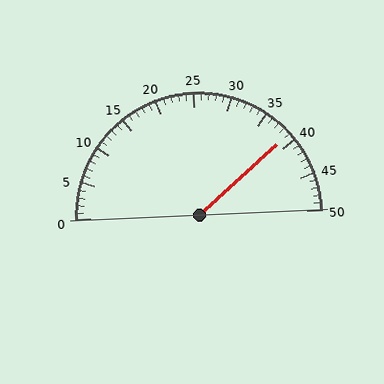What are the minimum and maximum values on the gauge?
The gauge ranges from 0 to 50.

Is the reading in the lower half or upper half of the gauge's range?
The reading is in the upper half of the range (0 to 50).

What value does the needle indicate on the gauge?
The needle indicates approximately 39.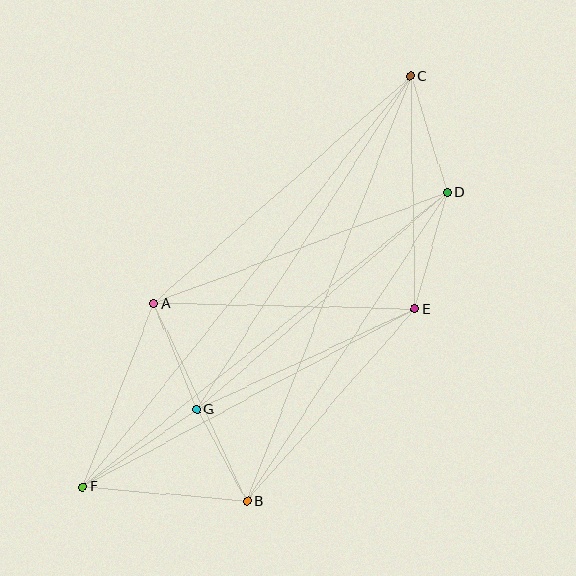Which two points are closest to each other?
Points B and G are closest to each other.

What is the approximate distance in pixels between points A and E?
The distance between A and E is approximately 261 pixels.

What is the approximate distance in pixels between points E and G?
The distance between E and G is approximately 240 pixels.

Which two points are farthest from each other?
Points C and F are farthest from each other.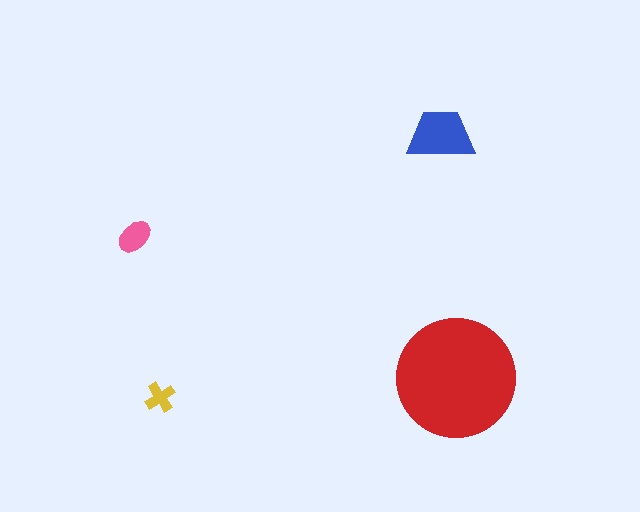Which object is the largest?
The red circle.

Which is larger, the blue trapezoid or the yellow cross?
The blue trapezoid.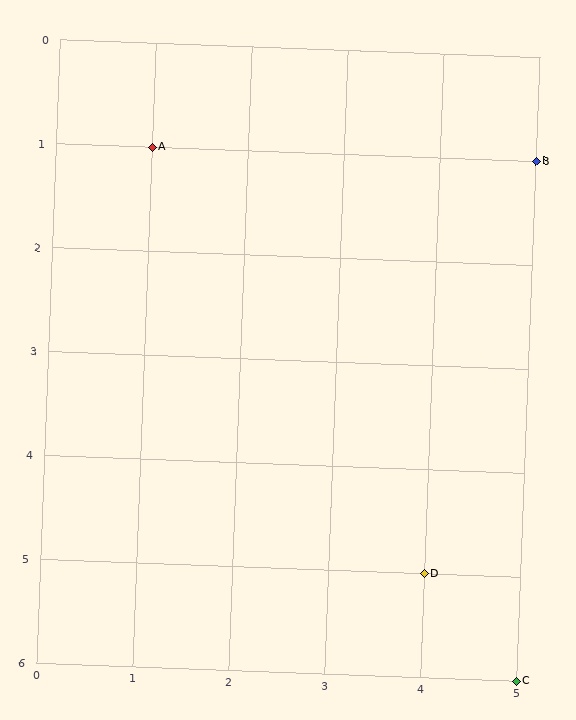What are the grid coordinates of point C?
Point C is at grid coordinates (5, 6).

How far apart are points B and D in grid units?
Points B and D are 1 column and 4 rows apart (about 4.1 grid units diagonally).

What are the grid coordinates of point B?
Point B is at grid coordinates (5, 1).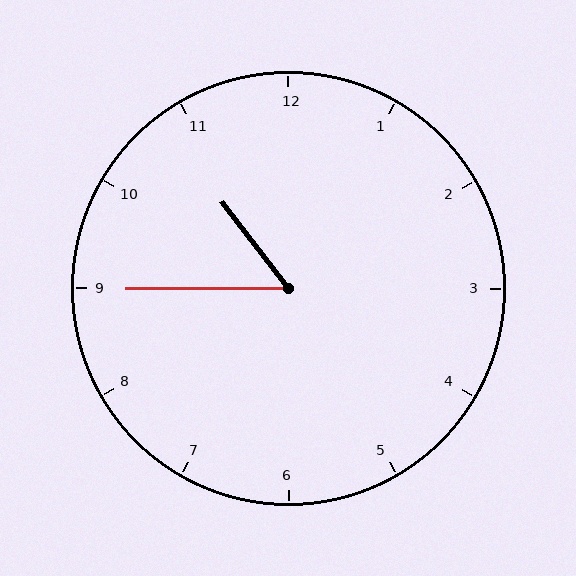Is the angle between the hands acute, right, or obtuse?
It is acute.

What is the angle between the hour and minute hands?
Approximately 52 degrees.